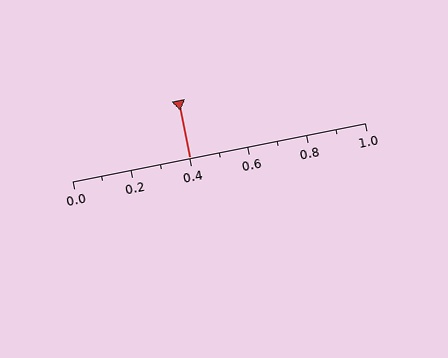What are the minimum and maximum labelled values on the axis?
The axis runs from 0.0 to 1.0.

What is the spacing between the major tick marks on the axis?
The major ticks are spaced 0.2 apart.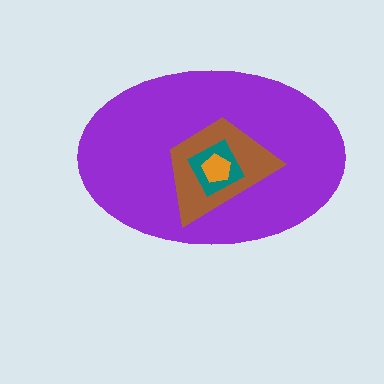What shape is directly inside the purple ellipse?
The brown trapezoid.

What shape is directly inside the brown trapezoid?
The teal square.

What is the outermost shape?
The purple ellipse.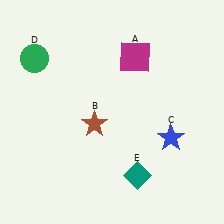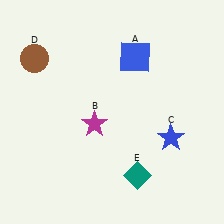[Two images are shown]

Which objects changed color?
A changed from magenta to blue. B changed from brown to magenta. D changed from green to brown.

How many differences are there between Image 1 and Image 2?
There are 3 differences between the two images.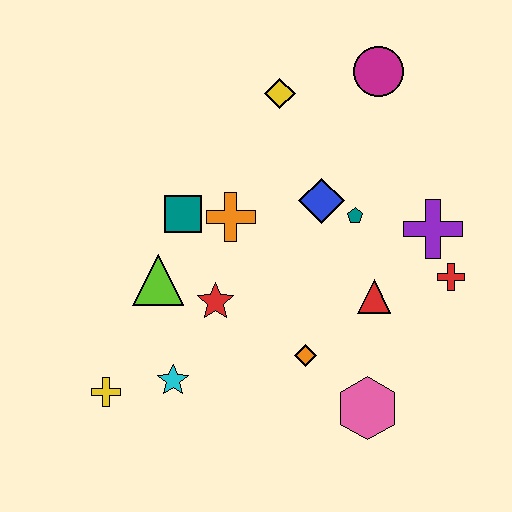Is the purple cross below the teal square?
Yes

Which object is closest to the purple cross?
The red cross is closest to the purple cross.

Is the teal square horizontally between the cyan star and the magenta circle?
Yes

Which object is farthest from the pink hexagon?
The magenta circle is farthest from the pink hexagon.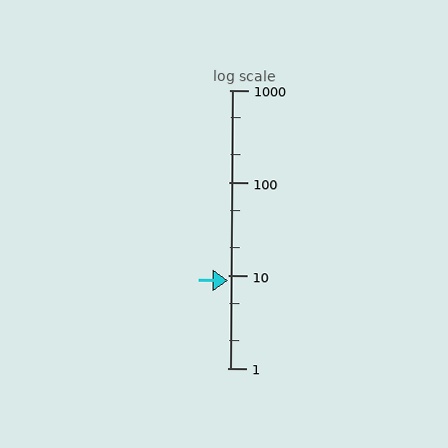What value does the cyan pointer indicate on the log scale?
The pointer indicates approximately 8.9.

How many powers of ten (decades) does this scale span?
The scale spans 3 decades, from 1 to 1000.